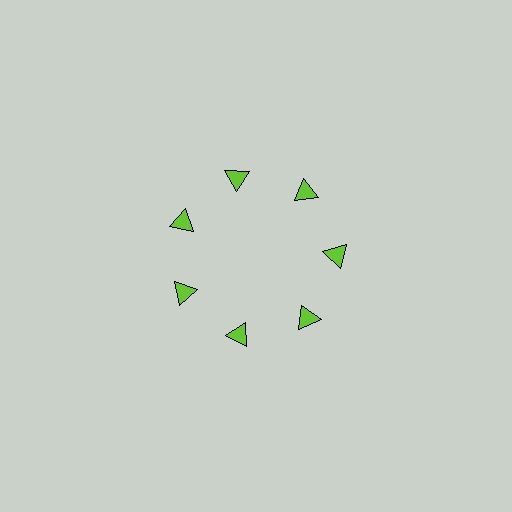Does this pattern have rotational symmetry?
Yes, this pattern has 7-fold rotational symmetry. It looks the same after rotating 51 degrees around the center.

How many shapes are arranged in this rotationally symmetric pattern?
There are 7 shapes, arranged in 7 groups of 1.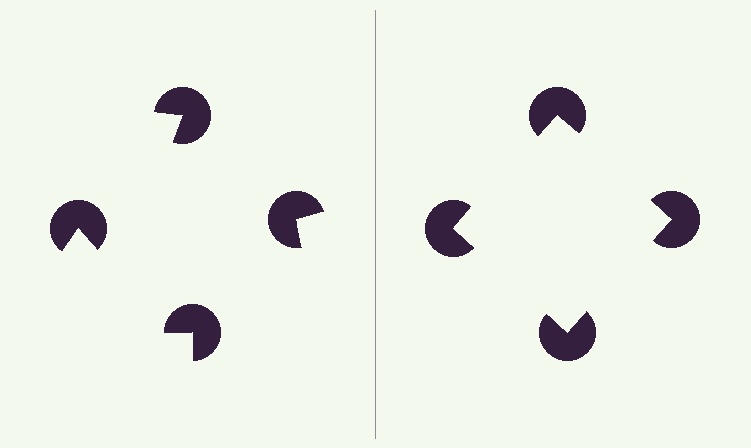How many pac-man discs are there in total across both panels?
8 — 4 on each side.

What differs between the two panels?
The pac-man discs are positioned identically on both sides; only the wedge orientations differ. On the right they align to a square; on the left they are misaligned.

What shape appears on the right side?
An illusory square.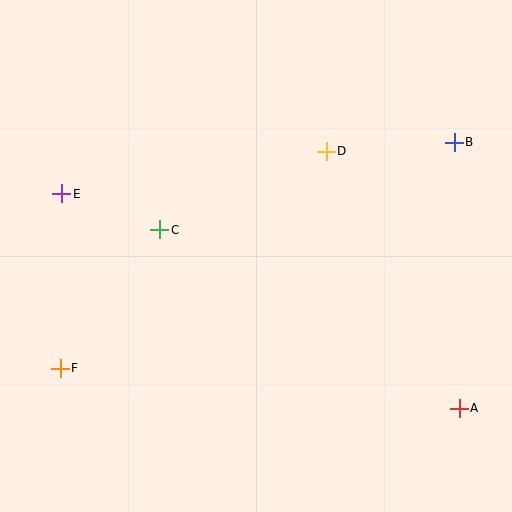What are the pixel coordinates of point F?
Point F is at (60, 368).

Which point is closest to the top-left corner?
Point E is closest to the top-left corner.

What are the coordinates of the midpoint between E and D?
The midpoint between E and D is at (194, 172).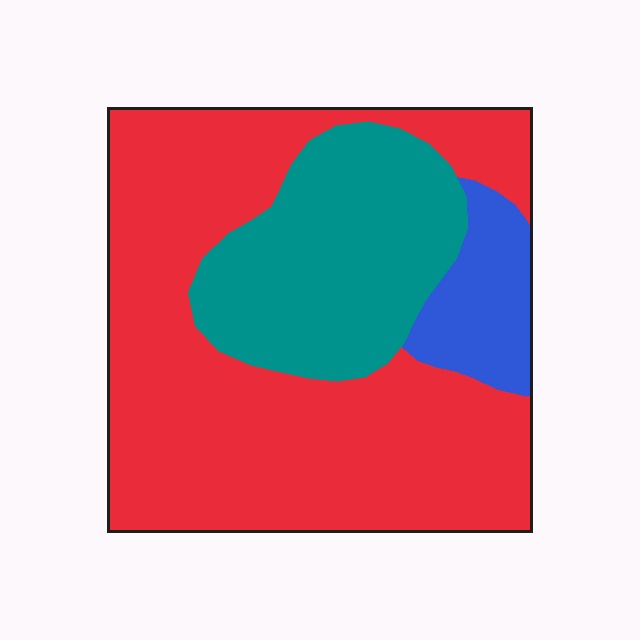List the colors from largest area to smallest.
From largest to smallest: red, teal, blue.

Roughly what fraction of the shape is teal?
Teal takes up between a sixth and a third of the shape.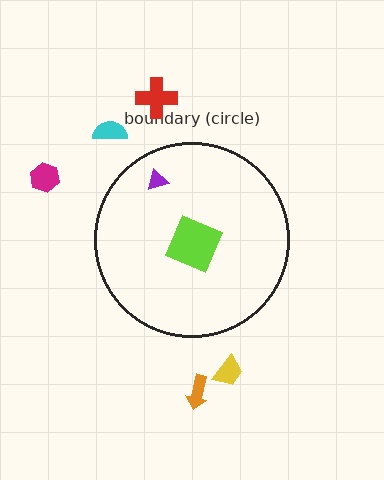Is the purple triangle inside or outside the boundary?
Inside.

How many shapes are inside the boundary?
2 inside, 5 outside.